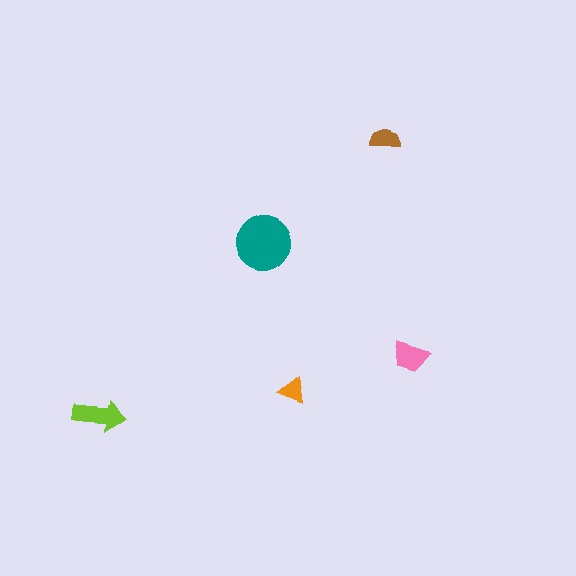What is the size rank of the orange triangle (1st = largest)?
5th.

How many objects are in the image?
There are 5 objects in the image.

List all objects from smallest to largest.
The orange triangle, the brown semicircle, the pink trapezoid, the lime arrow, the teal circle.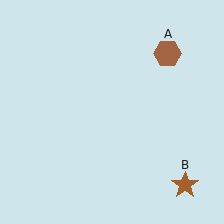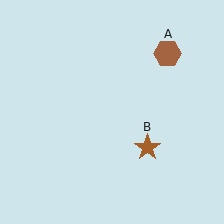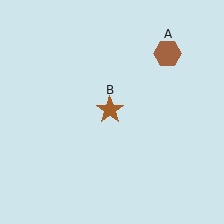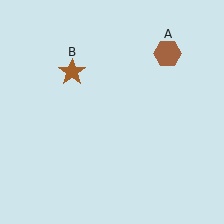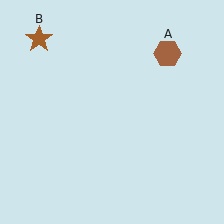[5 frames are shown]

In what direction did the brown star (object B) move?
The brown star (object B) moved up and to the left.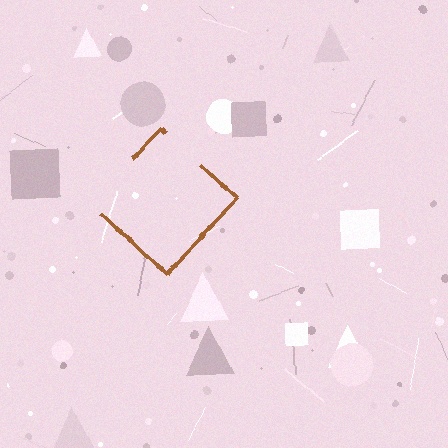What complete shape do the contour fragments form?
The contour fragments form a diamond.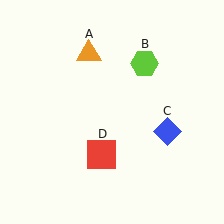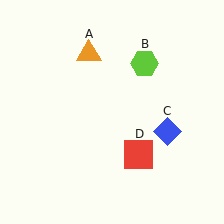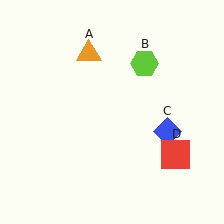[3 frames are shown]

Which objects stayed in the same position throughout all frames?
Orange triangle (object A) and lime hexagon (object B) and blue diamond (object C) remained stationary.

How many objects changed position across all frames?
1 object changed position: red square (object D).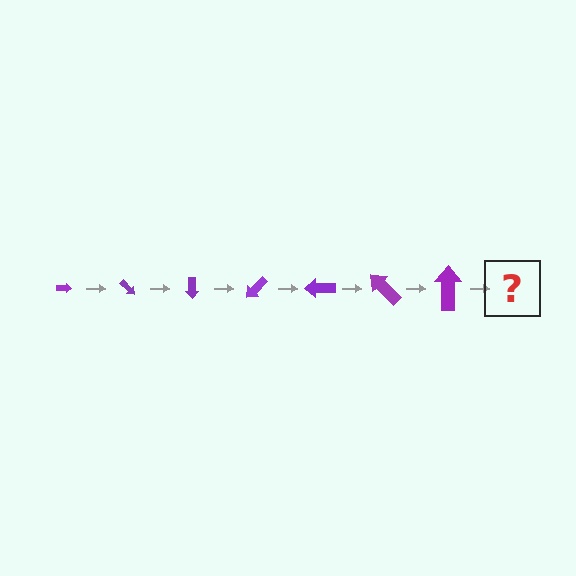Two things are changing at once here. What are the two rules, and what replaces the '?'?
The two rules are that the arrow grows larger each step and it rotates 45 degrees each step. The '?' should be an arrow, larger than the previous one and rotated 315 degrees from the start.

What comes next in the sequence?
The next element should be an arrow, larger than the previous one and rotated 315 degrees from the start.